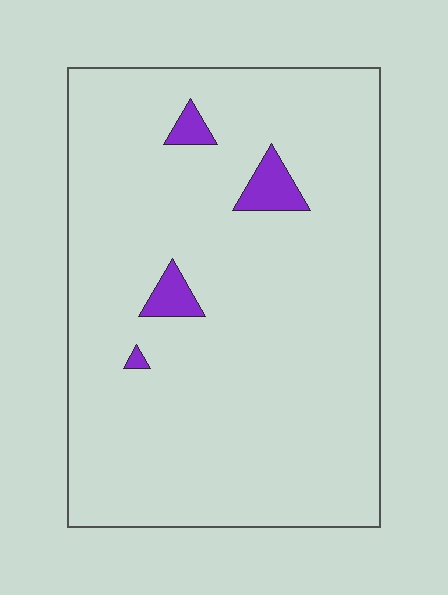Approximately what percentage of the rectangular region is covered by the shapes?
Approximately 5%.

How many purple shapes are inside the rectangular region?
4.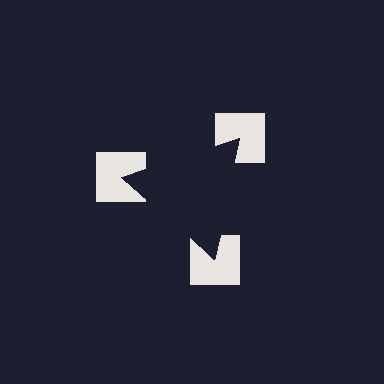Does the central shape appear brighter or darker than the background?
It typically appears slightly darker than the background, even though no actual brightness change is drawn.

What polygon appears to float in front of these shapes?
An illusory triangle — its edges are inferred from the aligned wedge cuts in the notched squares, not physically drawn.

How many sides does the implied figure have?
3 sides.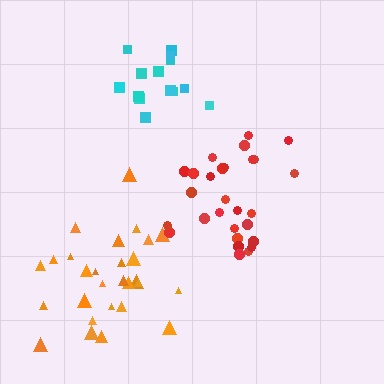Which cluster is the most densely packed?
Red.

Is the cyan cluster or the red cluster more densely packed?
Red.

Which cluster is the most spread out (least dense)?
Orange.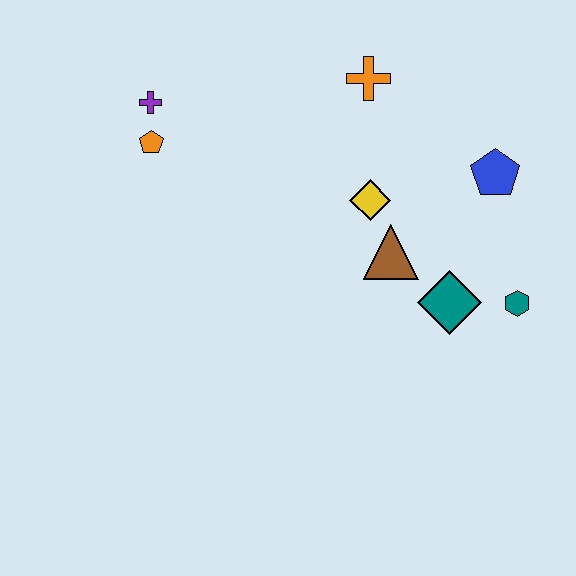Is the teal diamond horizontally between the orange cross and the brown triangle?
No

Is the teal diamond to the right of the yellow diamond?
Yes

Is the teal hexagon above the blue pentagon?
No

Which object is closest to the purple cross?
The orange pentagon is closest to the purple cross.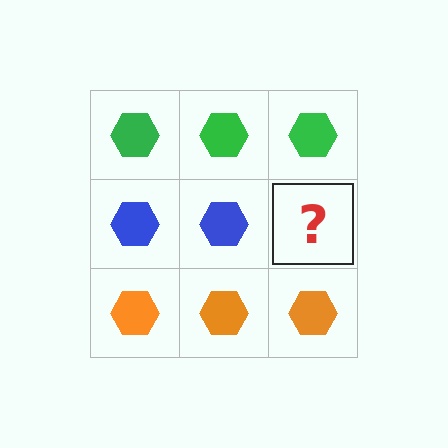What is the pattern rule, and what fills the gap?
The rule is that each row has a consistent color. The gap should be filled with a blue hexagon.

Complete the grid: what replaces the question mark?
The question mark should be replaced with a blue hexagon.